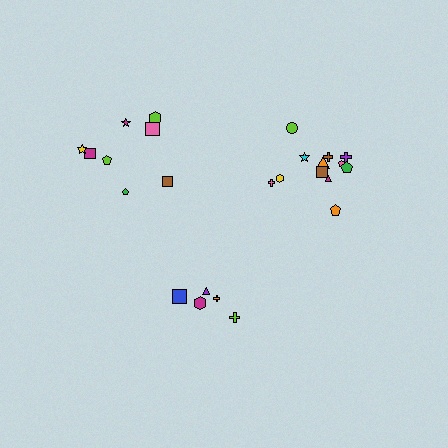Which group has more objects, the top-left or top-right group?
The top-right group.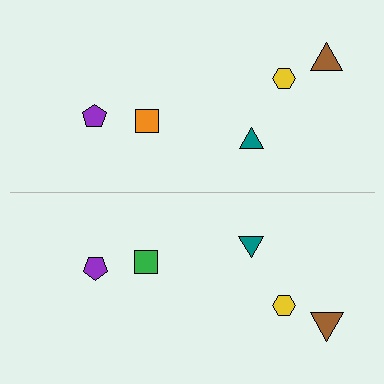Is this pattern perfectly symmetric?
No, the pattern is not perfectly symmetric. The green square on the bottom side breaks the symmetry — its mirror counterpart is orange.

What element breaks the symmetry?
The green square on the bottom side breaks the symmetry — its mirror counterpart is orange.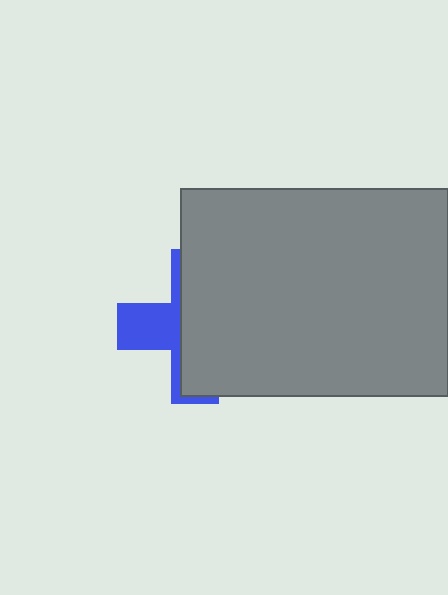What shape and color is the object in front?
The object in front is a gray rectangle.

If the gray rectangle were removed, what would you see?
You would see the complete blue cross.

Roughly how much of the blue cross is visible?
A small part of it is visible (roughly 32%).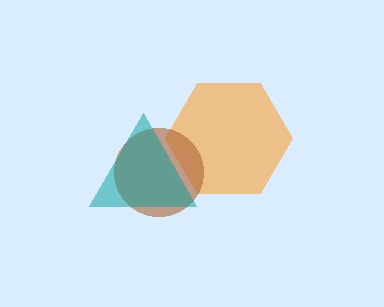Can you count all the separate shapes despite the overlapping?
Yes, there are 3 separate shapes.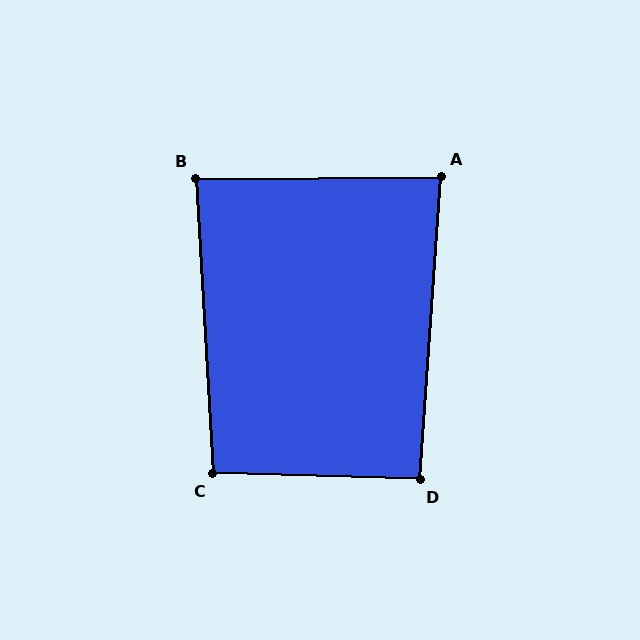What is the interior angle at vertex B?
Approximately 87 degrees (approximately right).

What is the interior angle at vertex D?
Approximately 93 degrees (approximately right).